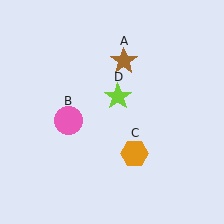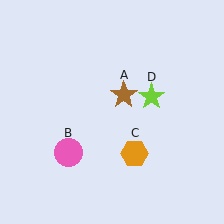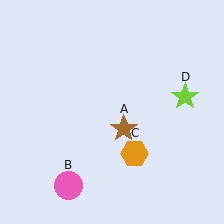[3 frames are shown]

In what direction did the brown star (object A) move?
The brown star (object A) moved down.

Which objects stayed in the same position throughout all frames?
Orange hexagon (object C) remained stationary.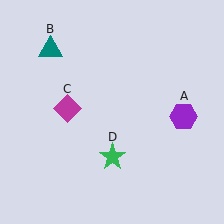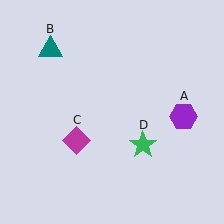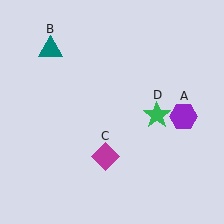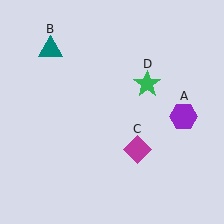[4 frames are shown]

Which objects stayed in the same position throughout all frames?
Purple hexagon (object A) and teal triangle (object B) remained stationary.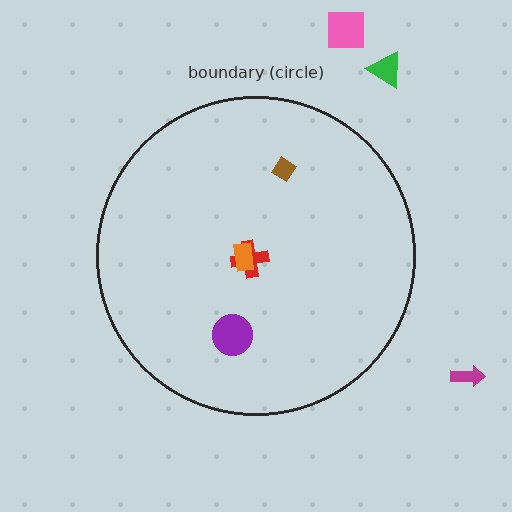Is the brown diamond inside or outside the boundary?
Inside.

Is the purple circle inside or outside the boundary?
Inside.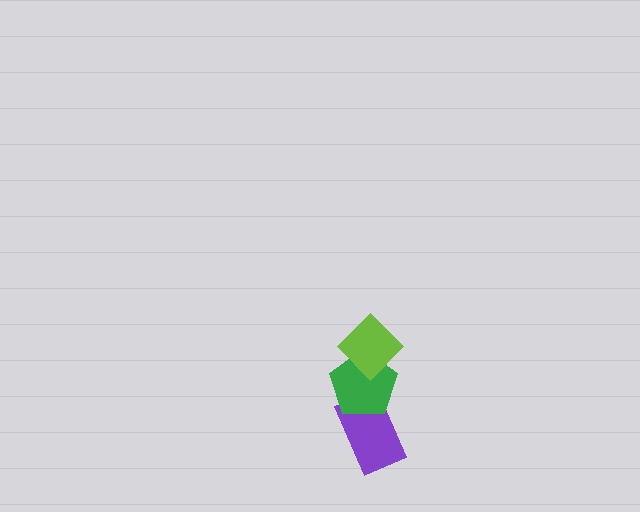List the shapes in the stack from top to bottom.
From top to bottom: the lime diamond, the green pentagon, the purple rectangle.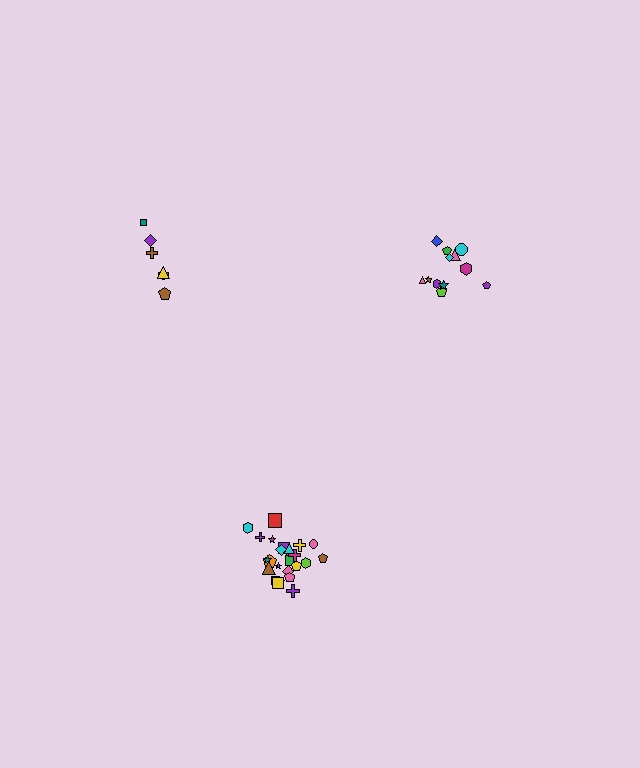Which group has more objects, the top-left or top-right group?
The top-right group.